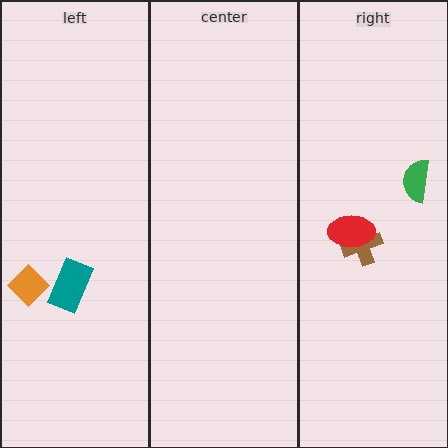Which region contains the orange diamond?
The left region.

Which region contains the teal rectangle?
The left region.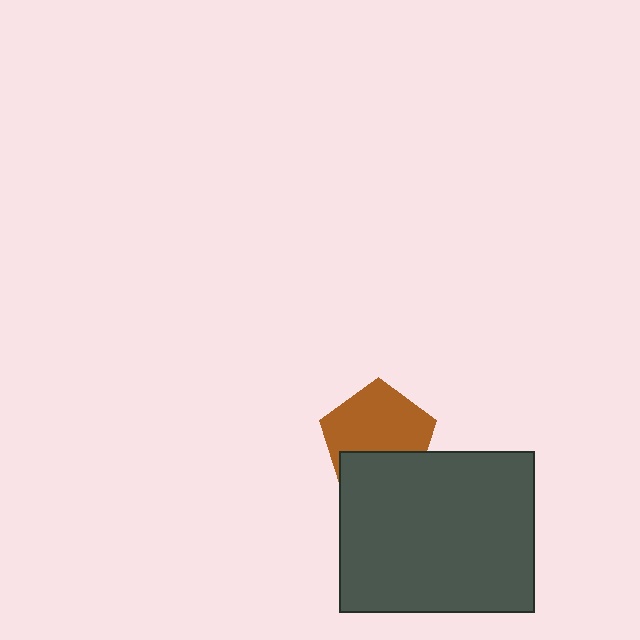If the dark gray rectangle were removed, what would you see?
You would see the complete brown pentagon.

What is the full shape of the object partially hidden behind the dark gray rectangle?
The partially hidden object is a brown pentagon.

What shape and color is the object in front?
The object in front is a dark gray rectangle.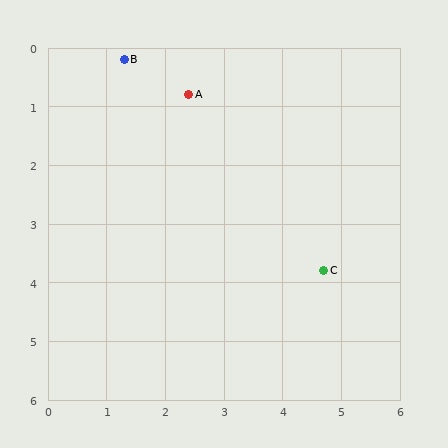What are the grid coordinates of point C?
Point C is at approximately (4.7, 3.8).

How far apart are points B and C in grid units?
Points B and C are about 5.0 grid units apart.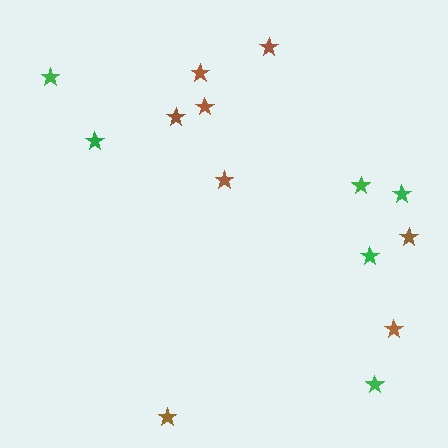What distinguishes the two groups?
There are 2 groups: one group of green stars (6) and one group of brown stars (8).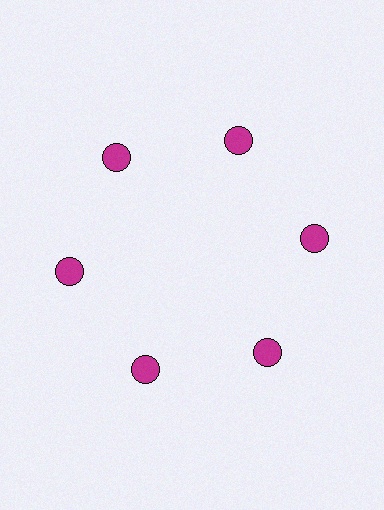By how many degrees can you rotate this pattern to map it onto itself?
The pattern maps onto itself every 60 degrees of rotation.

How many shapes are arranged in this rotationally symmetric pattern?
There are 6 shapes, arranged in 6 groups of 1.